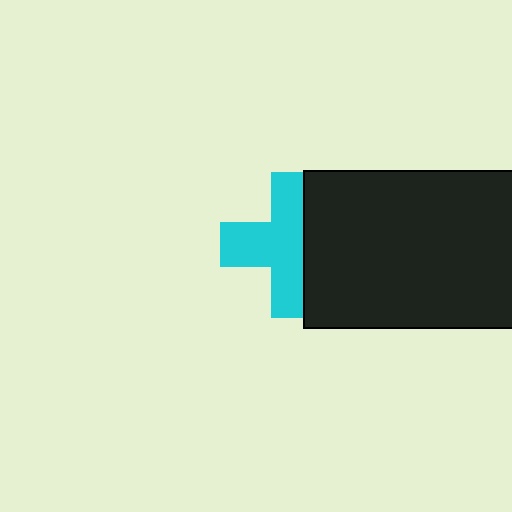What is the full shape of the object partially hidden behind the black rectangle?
The partially hidden object is a cyan cross.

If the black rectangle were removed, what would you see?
You would see the complete cyan cross.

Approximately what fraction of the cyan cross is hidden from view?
Roughly 36% of the cyan cross is hidden behind the black rectangle.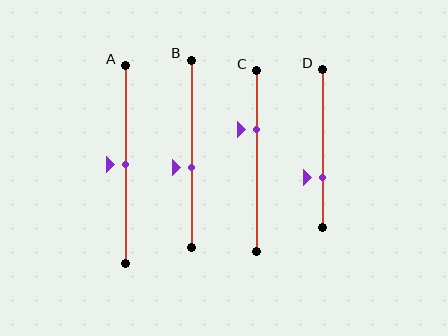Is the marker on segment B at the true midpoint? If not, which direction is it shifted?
No, the marker on segment B is shifted downward by about 7% of the segment length.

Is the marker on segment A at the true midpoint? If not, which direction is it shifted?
Yes, the marker on segment A is at the true midpoint.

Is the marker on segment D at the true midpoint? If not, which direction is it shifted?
No, the marker on segment D is shifted downward by about 18% of the segment length.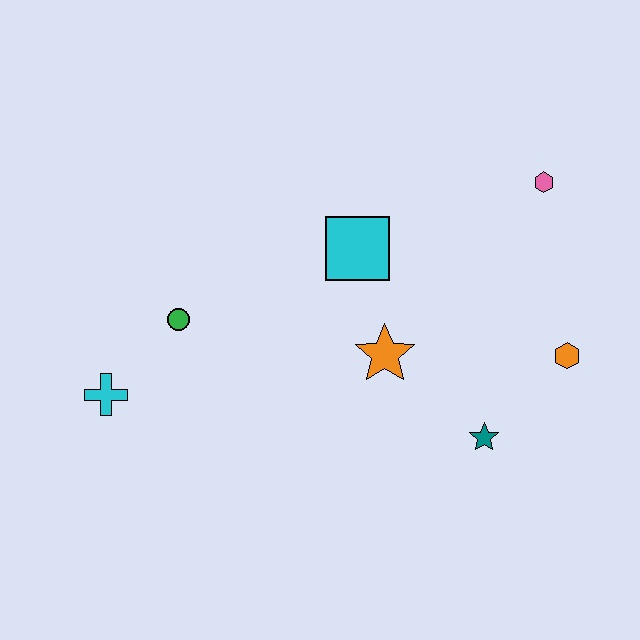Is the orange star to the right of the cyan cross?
Yes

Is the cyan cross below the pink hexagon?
Yes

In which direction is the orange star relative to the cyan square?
The orange star is below the cyan square.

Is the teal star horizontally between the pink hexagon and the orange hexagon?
No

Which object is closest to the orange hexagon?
The teal star is closest to the orange hexagon.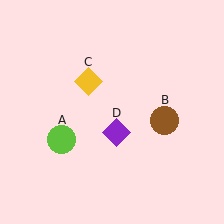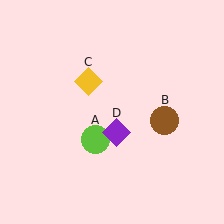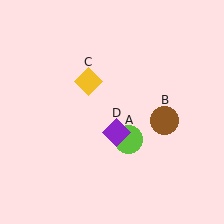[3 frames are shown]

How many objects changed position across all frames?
1 object changed position: lime circle (object A).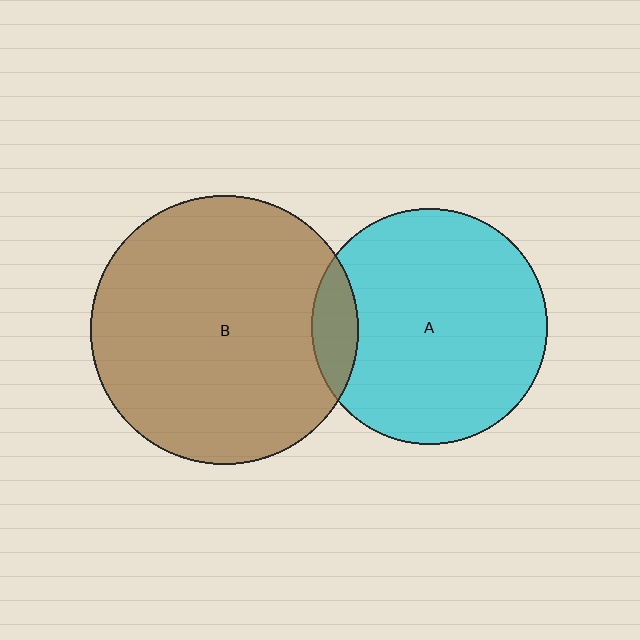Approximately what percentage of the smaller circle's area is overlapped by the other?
Approximately 10%.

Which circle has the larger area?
Circle B (brown).